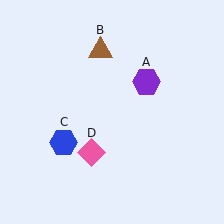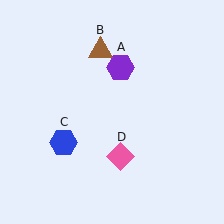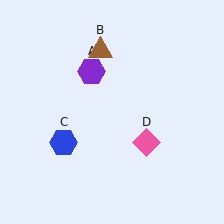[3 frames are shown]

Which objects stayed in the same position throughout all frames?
Brown triangle (object B) and blue hexagon (object C) remained stationary.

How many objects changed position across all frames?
2 objects changed position: purple hexagon (object A), pink diamond (object D).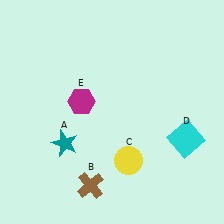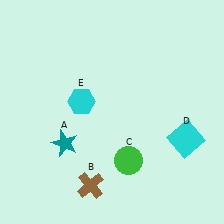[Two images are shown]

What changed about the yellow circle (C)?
In Image 1, C is yellow. In Image 2, it changed to green.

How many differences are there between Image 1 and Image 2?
There are 2 differences between the two images.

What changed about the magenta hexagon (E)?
In Image 1, E is magenta. In Image 2, it changed to cyan.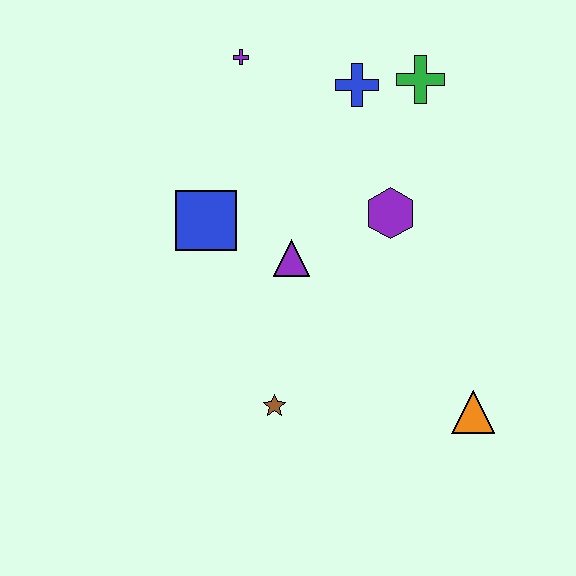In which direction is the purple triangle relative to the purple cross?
The purple triangle is below the purple cross.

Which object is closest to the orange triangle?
The brown star is closest to the orange triangle.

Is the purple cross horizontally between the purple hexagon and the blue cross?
No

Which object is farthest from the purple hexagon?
The brown star is farthest from the purple hexagon.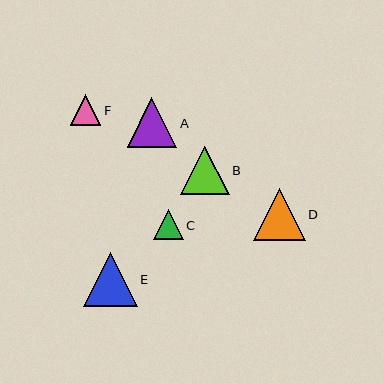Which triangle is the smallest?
Triangle C is the smallest with a size of approximately 30 pixels.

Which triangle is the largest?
Triangle E is the largest with a size of approximately 54 pixels.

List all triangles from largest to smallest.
From largest to smallest: E, D, A, B, F, C.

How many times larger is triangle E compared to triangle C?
Triangle E is approximately 1.8 times the size of triangle C.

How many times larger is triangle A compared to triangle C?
Triangle A is approximately 1.6 times the size of triangle C.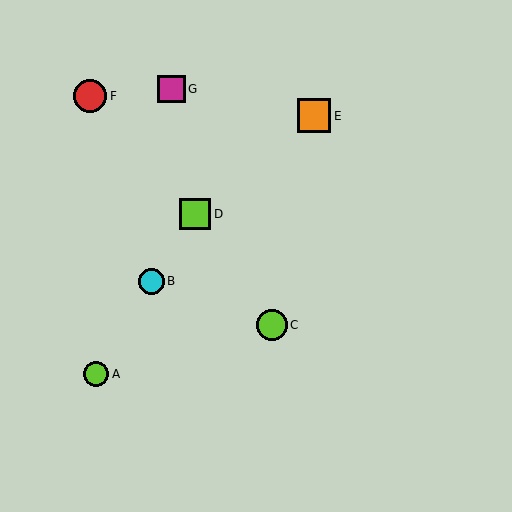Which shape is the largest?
The orange square (labeled E) is the largest.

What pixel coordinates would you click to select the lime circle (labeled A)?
Click at (96, 374) to select the lime circle A.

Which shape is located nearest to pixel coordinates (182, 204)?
The lime square (labeled D) at (195, 214) is nearest to that location.